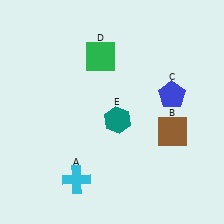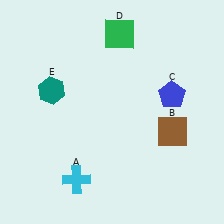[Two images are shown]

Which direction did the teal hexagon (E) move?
The teal hexagon (E) moved left.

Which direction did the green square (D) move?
The green square (D) moved up.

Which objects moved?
The objects that moved are: the green square (D), the teal hexagon (E).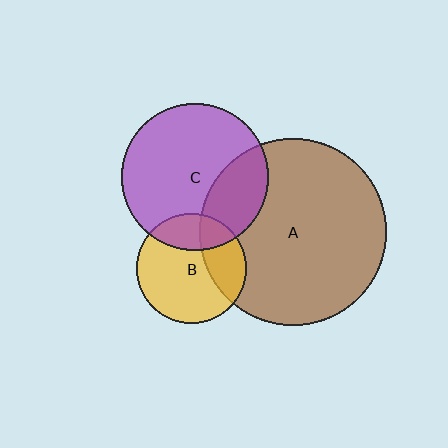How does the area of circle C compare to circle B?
Approximately 1.8 times.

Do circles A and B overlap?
Yes.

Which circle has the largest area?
Circle A (brown).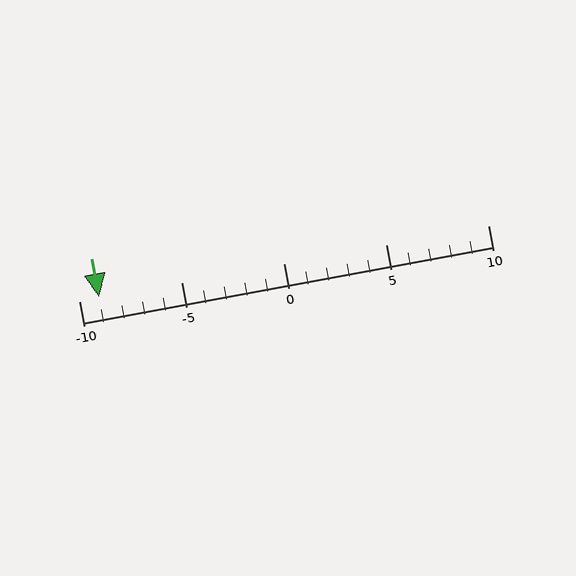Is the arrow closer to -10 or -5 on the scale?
The arrow is closer to -10.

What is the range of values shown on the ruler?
The ruler shows values from -10 to 10.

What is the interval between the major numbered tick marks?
The major tick marks are spaced 5 units apart.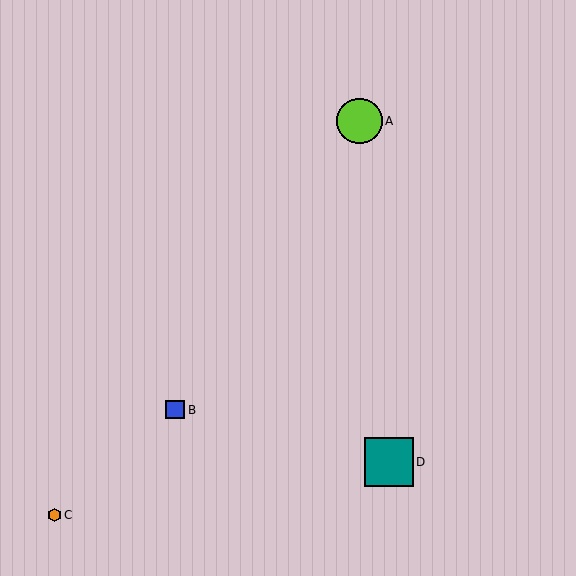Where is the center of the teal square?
The center of the teal square is at (389, 462).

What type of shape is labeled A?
Shape A is a lime circle.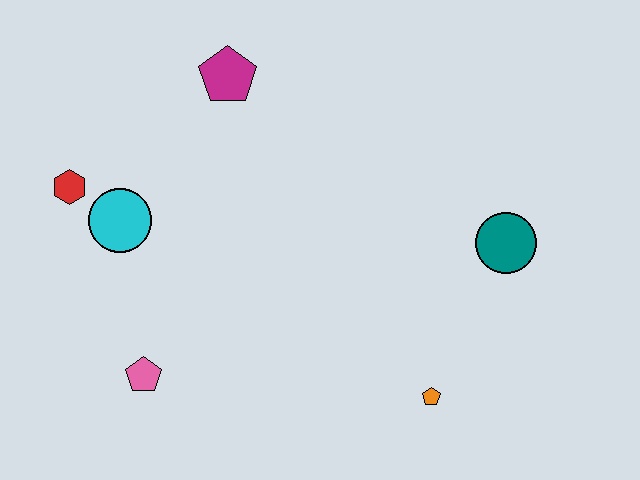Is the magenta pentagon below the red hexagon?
No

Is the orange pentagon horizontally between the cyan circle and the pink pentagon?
No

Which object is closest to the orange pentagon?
The teal circle is closest to the orange pentagon.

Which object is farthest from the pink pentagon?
The teal circle is farthest from the pink pentagon.